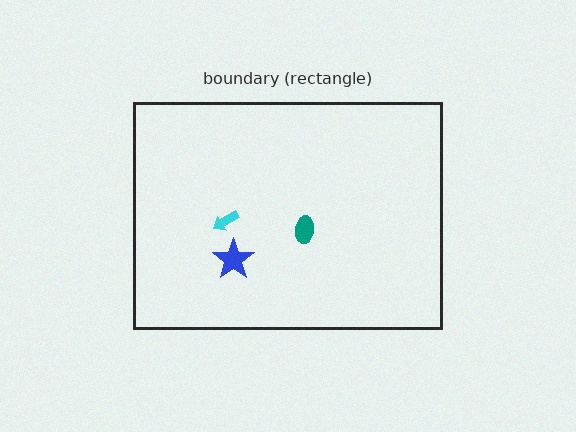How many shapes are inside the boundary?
3 inside, 0 outside.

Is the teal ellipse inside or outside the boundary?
Inside.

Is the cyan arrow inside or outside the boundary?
Inside.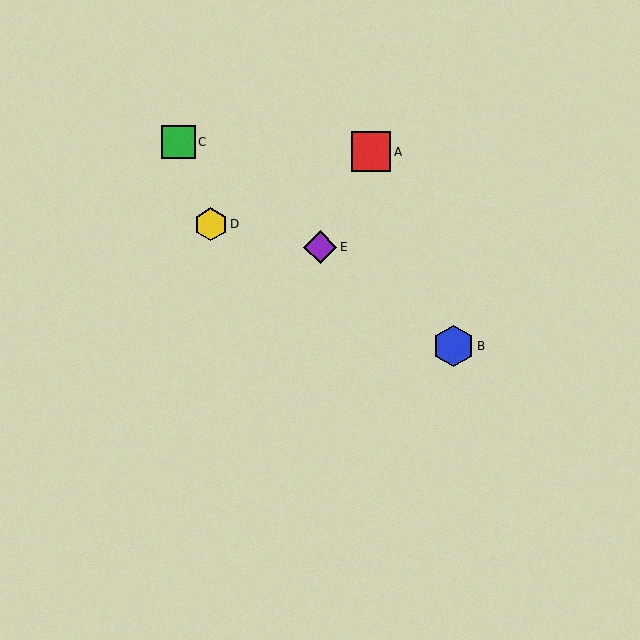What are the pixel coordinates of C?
Object C is at (178, 142).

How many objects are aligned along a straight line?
3 objects (B, C, E) are aligned along a straight line.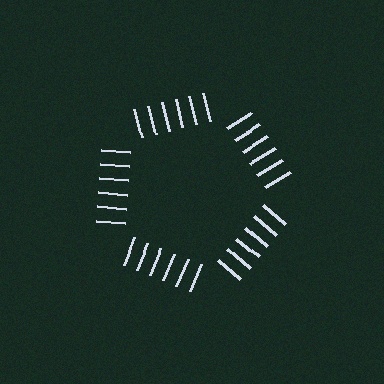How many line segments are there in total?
30 — 6 along each of the 5 edges.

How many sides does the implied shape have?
5 sides — the line-ends trace a pentagon.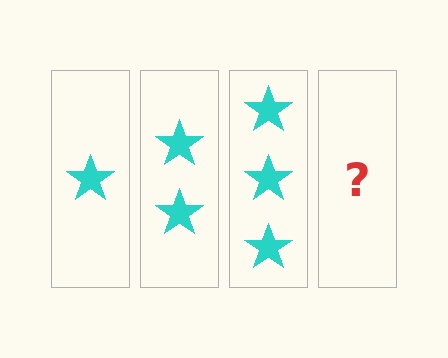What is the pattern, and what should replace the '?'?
The pattern is that each step adds one more star. The '?' should be 4 stars.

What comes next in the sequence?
The next element should be 4 stars.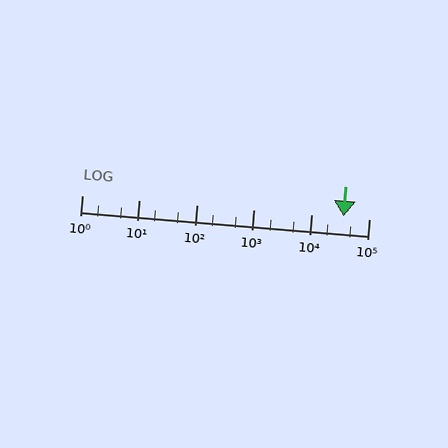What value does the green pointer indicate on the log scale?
The pointer indicates approximately 36000.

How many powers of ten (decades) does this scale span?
The scale spans 5 decades, from 1 to 100000.